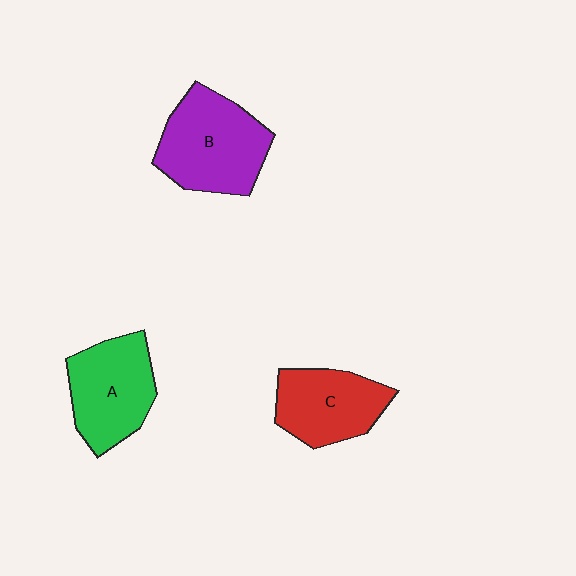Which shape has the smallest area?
Shape C (red).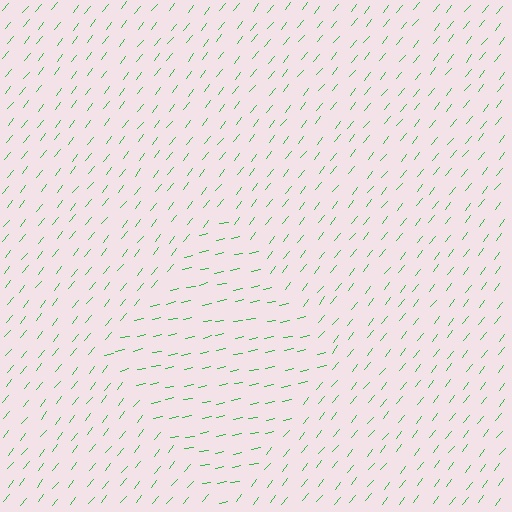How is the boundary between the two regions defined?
The boundary is defined purely by a change in line orientation (approximately 40 degrees difference). All lines are the same color and thickness.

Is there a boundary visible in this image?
Yes, there is a texture boundary formed by a change in line orientation.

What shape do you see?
I see a diamond.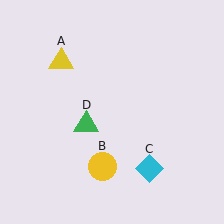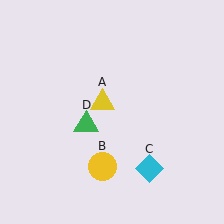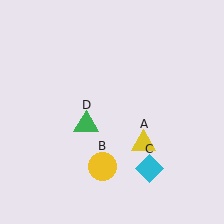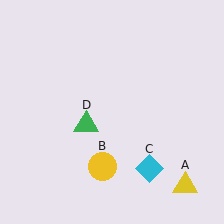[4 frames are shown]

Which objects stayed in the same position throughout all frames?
Yellow circle (object B) and cyan diamond (object C) and green triangle (object D) remained stationary.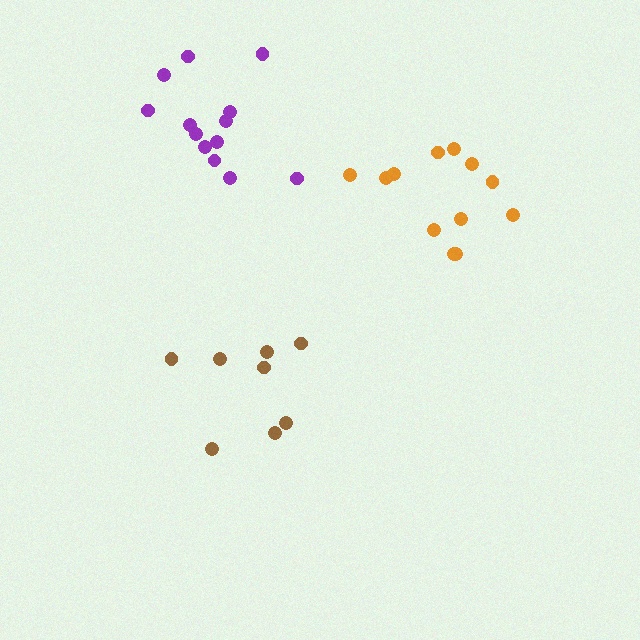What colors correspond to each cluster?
The clusters are colored: brown, purple, orange.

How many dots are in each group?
Group 1: 8 dots, Group 2: 13 dots, Group 3: 12 dots (33 total).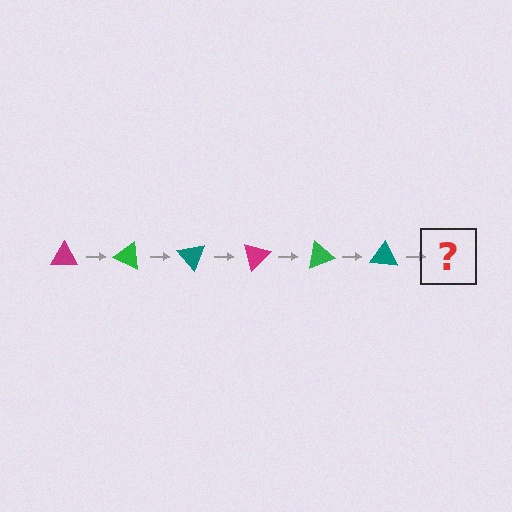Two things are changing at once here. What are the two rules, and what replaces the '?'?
The two rules are that it rotates 25 degrees each step and the color cycles through magenta, green, and teal. The '?' should be a magenta triangle, rotated 150 degrees from the start.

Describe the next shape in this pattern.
It should be a magenta triangle, rotated 150 degrees from the start.